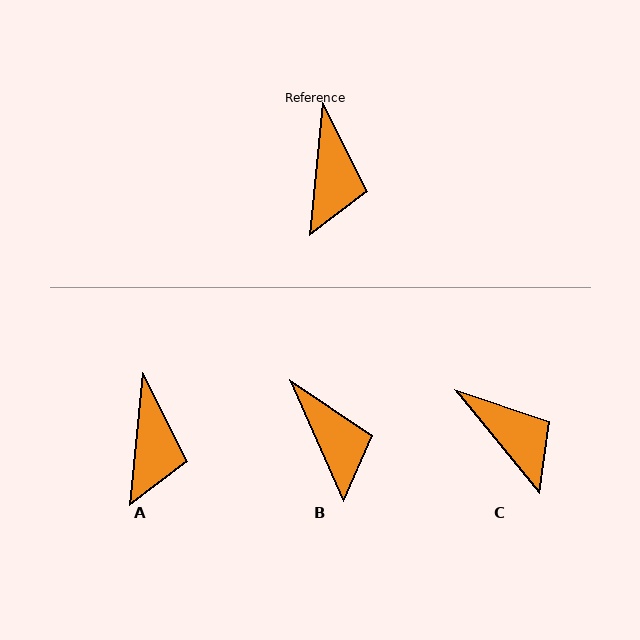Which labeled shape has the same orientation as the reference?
A.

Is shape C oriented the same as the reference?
No, it is off by about 45 degrees.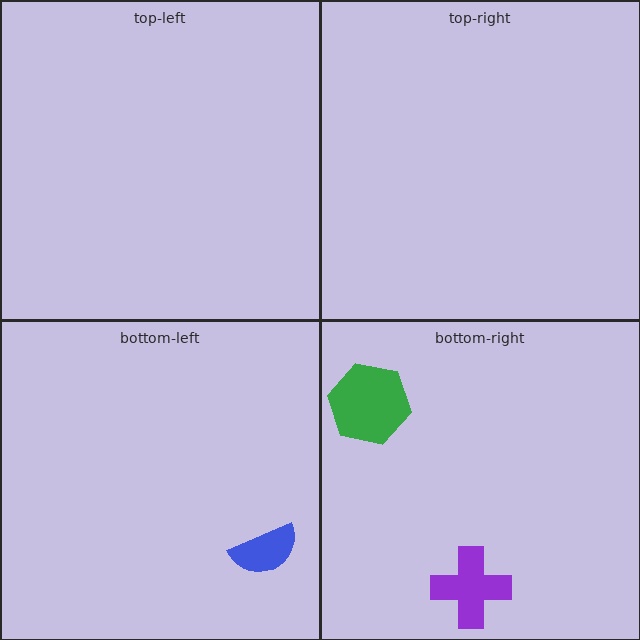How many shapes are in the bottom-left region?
1.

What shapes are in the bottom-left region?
The blue semicircle.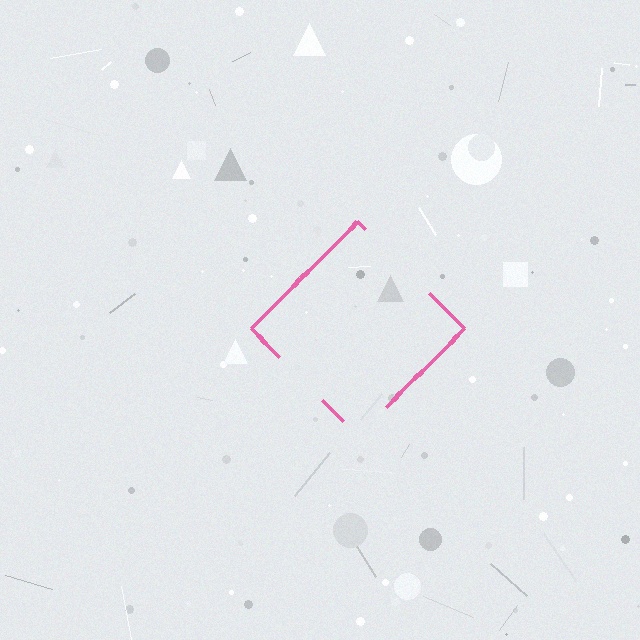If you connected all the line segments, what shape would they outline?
They would outline a diamond.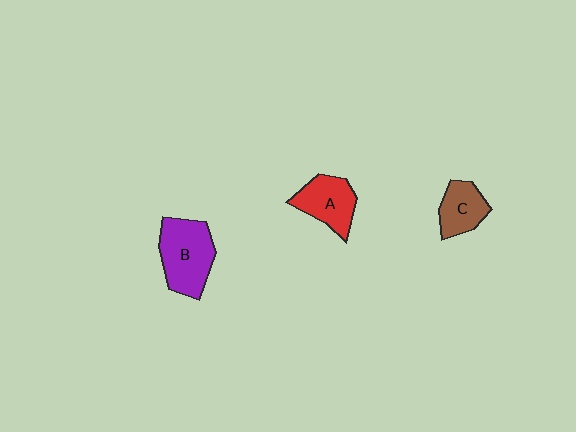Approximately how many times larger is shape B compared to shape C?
Approximately 1.7 times.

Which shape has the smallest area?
Shape C (brown).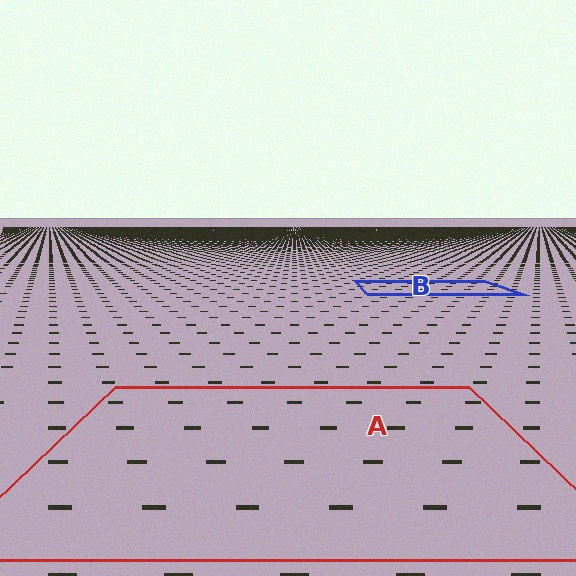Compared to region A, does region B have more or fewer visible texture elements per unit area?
Region B has more texture elements per unit area — they are packed more densely because it is farther away.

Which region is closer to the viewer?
Region A is closer. The texture elements there are larger and more spread out.